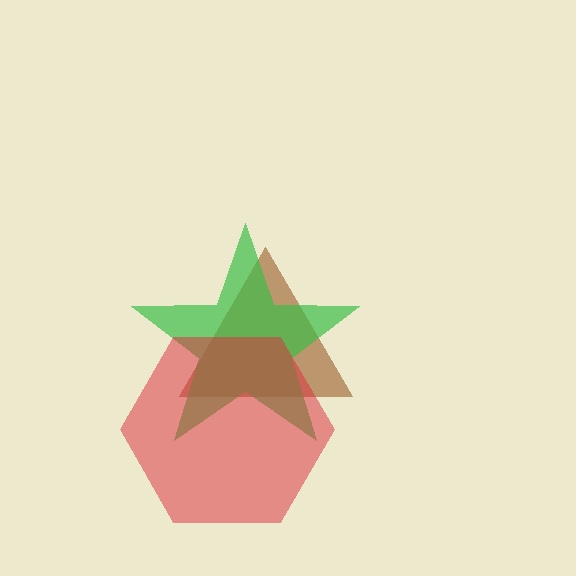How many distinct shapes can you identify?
There are 3 distinct shapes: a brown triangle, a green star, a red hexagon.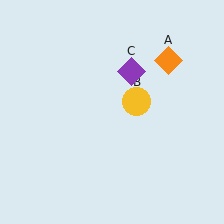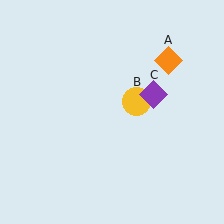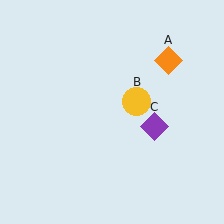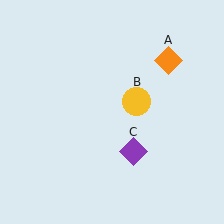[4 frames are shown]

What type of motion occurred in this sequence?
The purple diamond (object C) rotated clockwise around the center of the scene.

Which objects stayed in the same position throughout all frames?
Orange diamond (object A) and yellow circle (object B) remained stationary.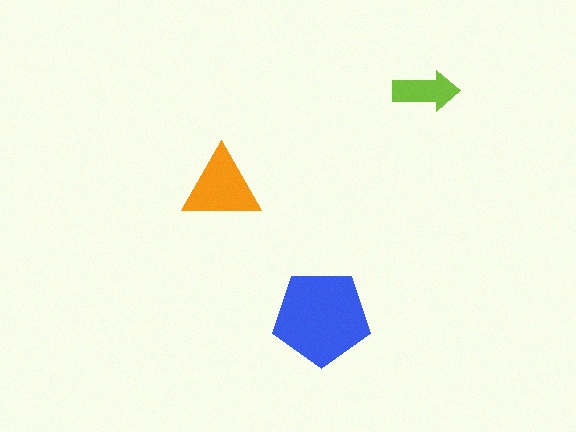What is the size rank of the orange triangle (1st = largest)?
2nd.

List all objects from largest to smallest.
The blue pentagon, the orange triangle, the lime arrow.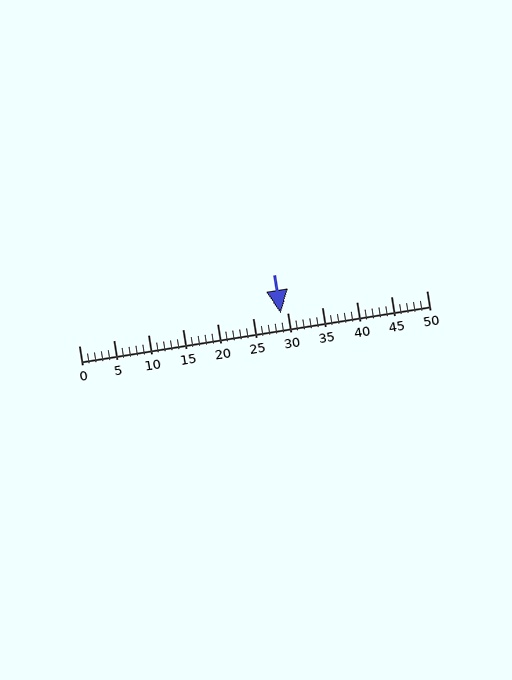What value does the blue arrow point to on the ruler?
The blue arrow points to approximately 29.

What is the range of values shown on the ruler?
The ruler shows values from 0 to 50.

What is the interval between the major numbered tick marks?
The major tick marks are spaced 5 units apart.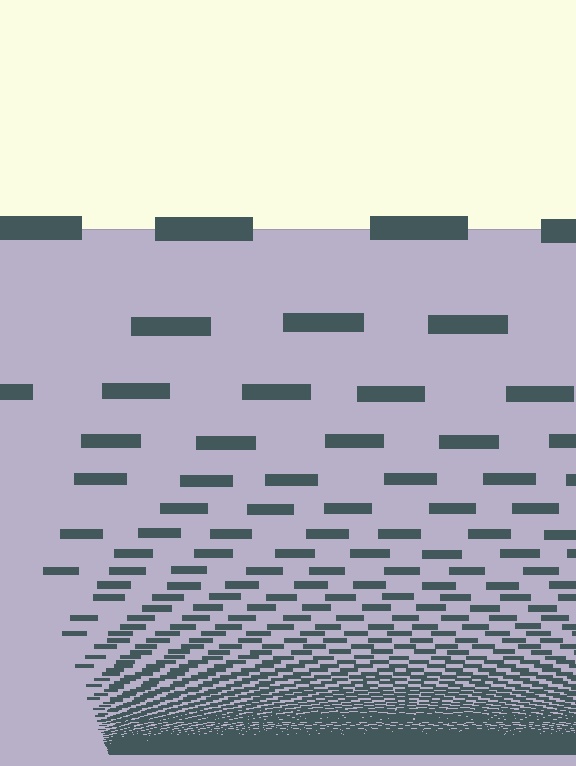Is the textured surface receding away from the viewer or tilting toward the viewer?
The surface appears to tilt toward the viewer. Texture elements get larger and sparser toward the top.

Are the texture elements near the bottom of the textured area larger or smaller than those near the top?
Smaller. The gradient is inverted — elements near the bottom are smaller and denser.